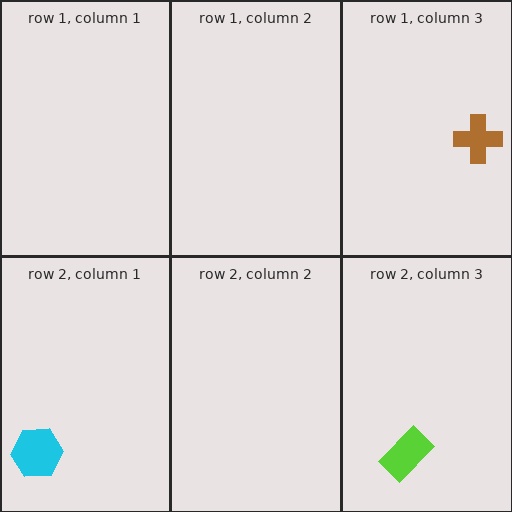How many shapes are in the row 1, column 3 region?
1.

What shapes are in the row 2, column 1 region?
The cyan hexagon.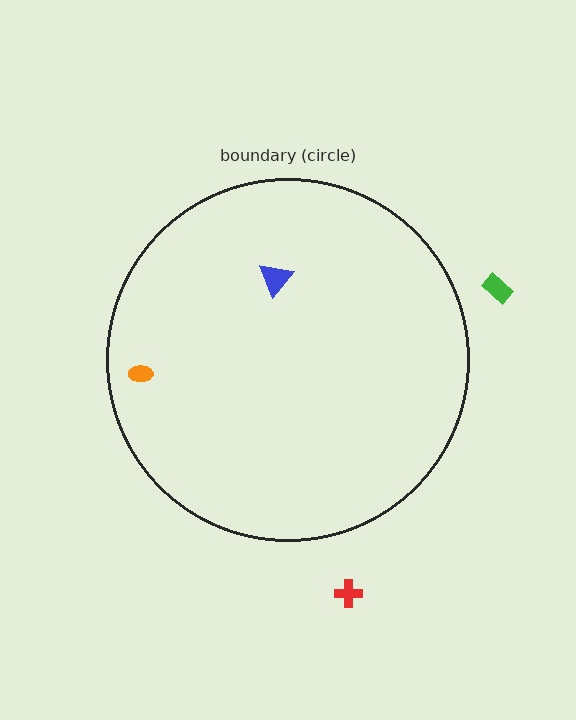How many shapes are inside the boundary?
2 inside, 2 outside.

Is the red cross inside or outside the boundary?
Outside.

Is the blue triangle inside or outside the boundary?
Inside.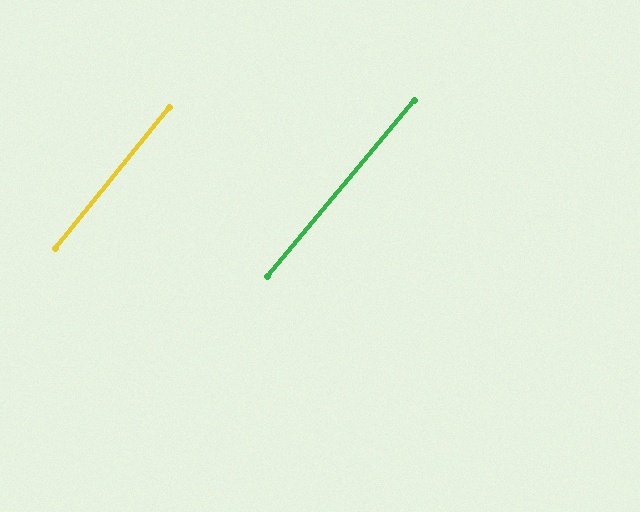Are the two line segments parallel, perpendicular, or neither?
Parallel — their directions differ by only 1.0°.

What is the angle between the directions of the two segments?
Approximately 1 degree.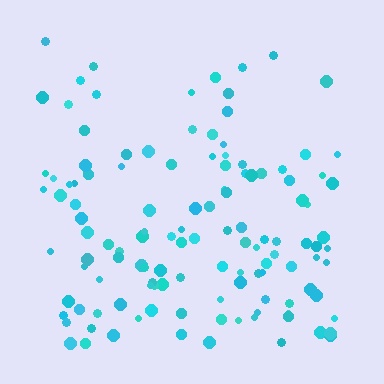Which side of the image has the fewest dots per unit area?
The top.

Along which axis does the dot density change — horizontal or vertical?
Vertical.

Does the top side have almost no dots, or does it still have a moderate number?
Still a moderate number, just noticeably fewer than the bottom.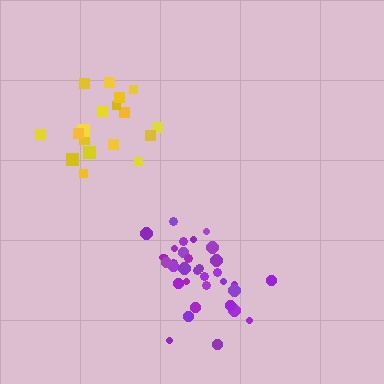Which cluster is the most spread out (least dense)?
Yellow.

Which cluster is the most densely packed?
Purple.